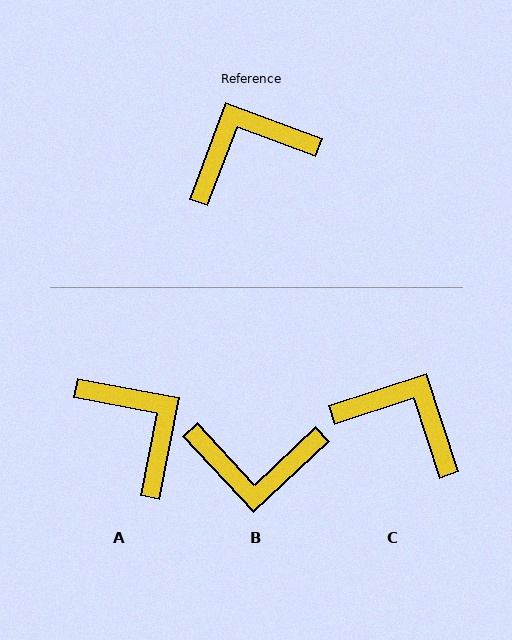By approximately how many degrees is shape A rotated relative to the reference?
Approximately 80 degrees clockwise.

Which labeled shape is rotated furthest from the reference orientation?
B, about 154 degrees away.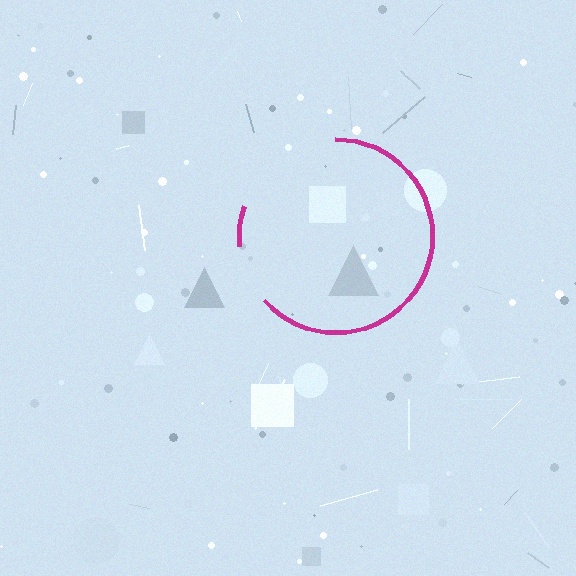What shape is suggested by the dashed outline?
The dashed outline suggests a circle.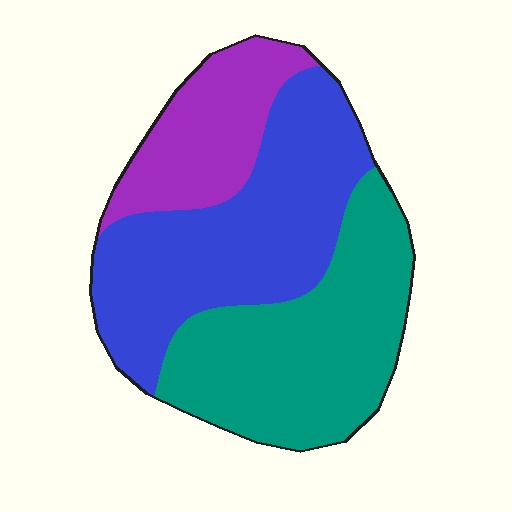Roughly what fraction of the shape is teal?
Teal covers roughly 40% of the shape.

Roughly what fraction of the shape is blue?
Blue covers roughly 40% of the shape.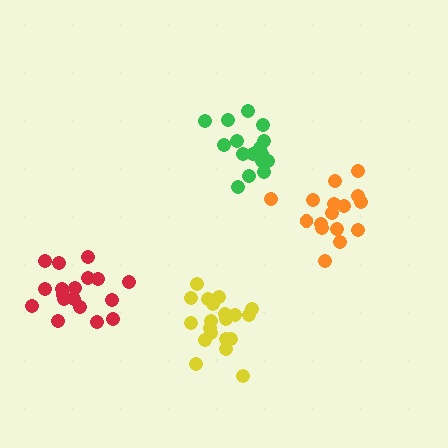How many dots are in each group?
Group 1: 16 dots, Group 2: 20 dots, Group 3: 16 dots, Group 4: 18 dots (70 total).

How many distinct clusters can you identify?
There are 4 distinct clusters.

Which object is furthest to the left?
The red cluster is leftmost.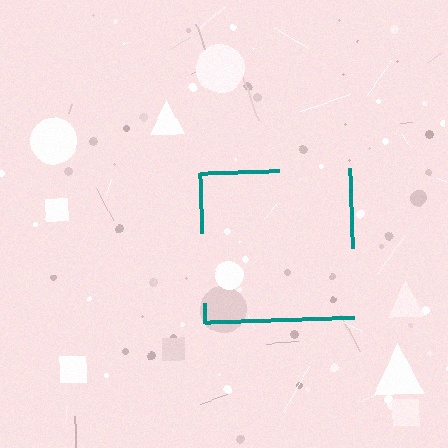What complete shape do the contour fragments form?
The contour fragments form a square.